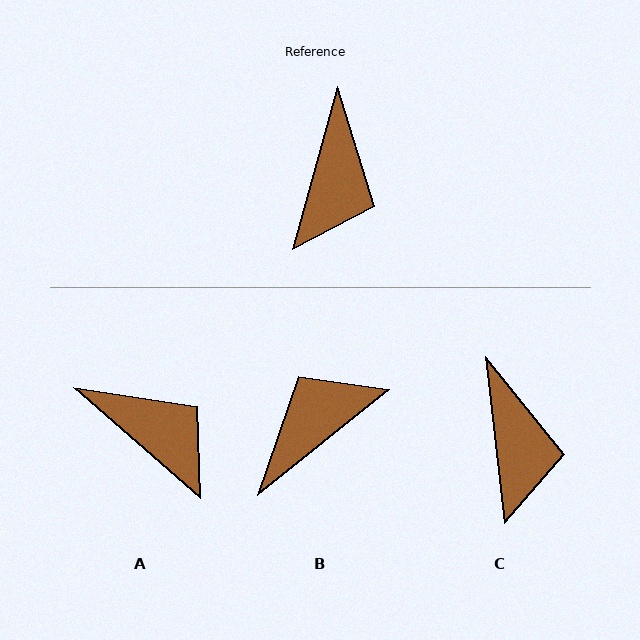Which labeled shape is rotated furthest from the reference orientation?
B, about 144 degrees away.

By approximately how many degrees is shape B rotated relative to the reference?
Approximately 144 degrees counter-clockwise.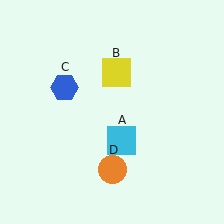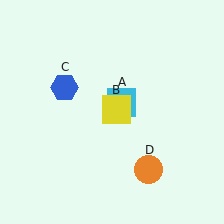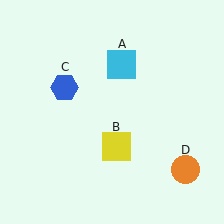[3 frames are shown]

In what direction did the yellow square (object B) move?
The yellow square (object B) moved down.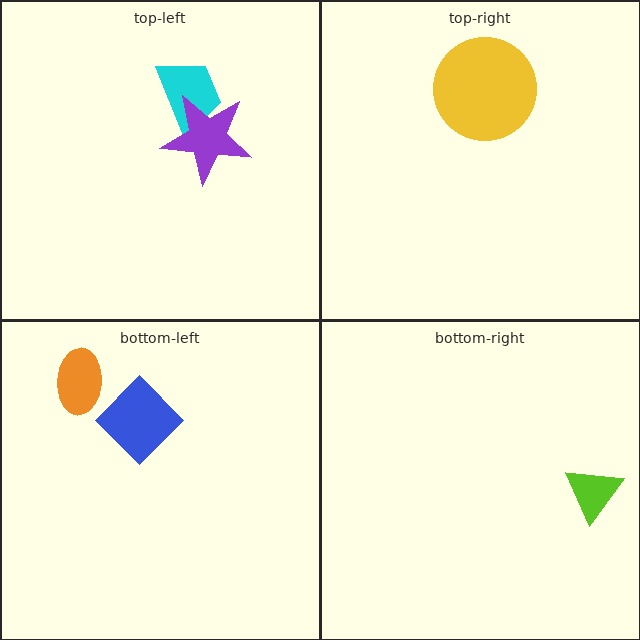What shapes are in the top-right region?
The yellow circle.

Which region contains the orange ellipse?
The bottom-left region.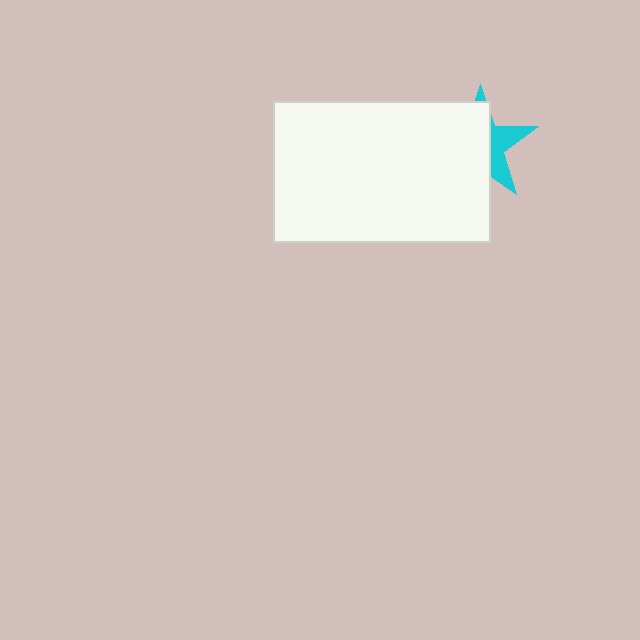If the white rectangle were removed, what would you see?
You would see the complete cyan star.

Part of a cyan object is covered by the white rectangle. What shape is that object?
It is a star.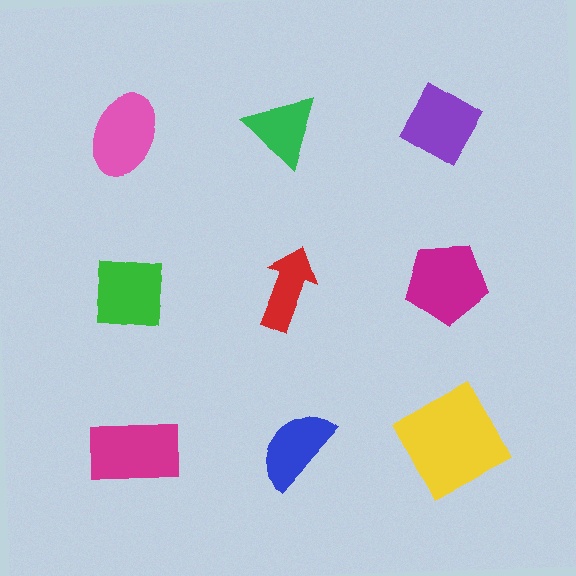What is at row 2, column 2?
A red arrow.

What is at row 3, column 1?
A magenta rectangle.